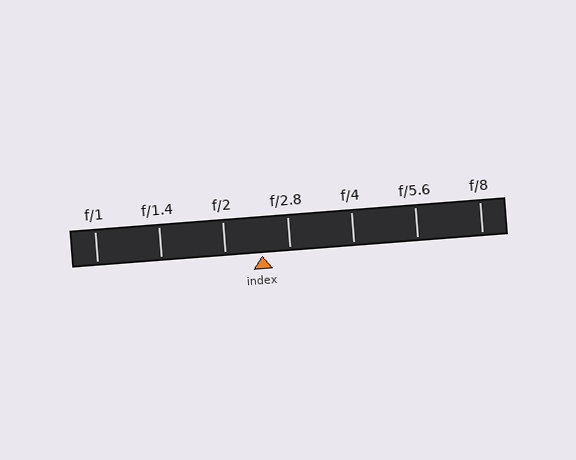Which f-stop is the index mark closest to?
The index mark is closest to f/2.8.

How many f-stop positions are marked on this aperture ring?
There are 7 f-stop positions marked.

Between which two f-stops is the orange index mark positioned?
The index mark is between f/2 and f/2.8.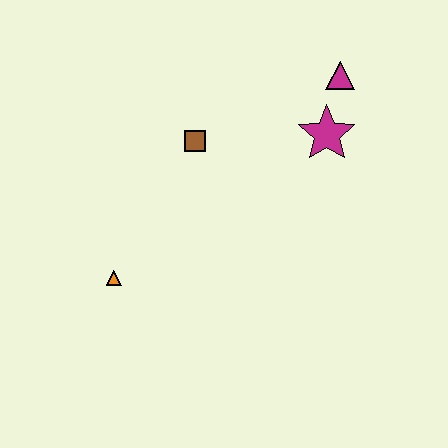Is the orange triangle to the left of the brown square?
Yes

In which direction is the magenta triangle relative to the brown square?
The magenta triangle is to the right of the brown square.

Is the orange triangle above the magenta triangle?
No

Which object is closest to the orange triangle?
The brown square is closest to the orange triangle.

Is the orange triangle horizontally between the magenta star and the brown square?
No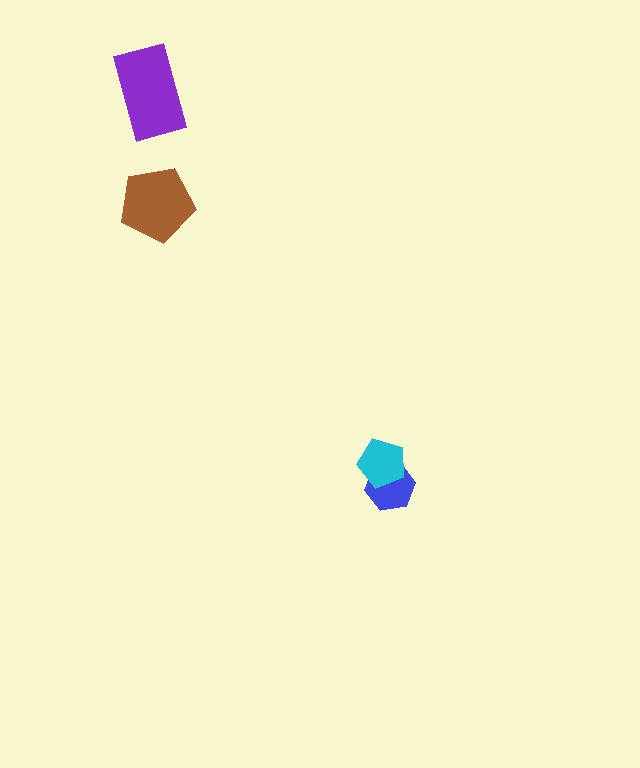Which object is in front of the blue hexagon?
The cyan pentagon is in front of the blue hexagon.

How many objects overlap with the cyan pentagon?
1 object overlaps with the cyan pentagon.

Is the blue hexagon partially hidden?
Yes, it is partially covered by another shape.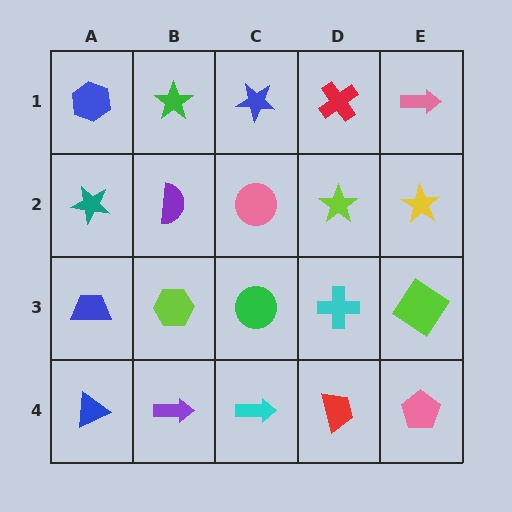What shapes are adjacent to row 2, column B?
A green star (row 1, column B), a lime hexagon (row 3, column B), a teal star (row 2, column A), a pink circle (row 2, column C).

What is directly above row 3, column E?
A yellow star.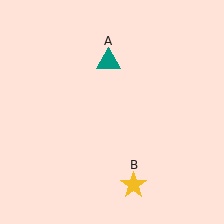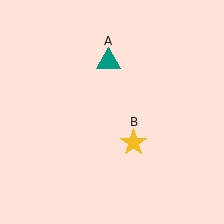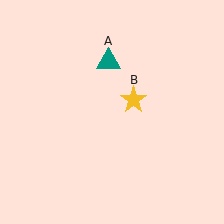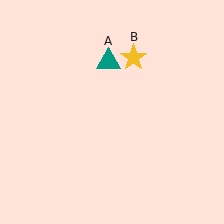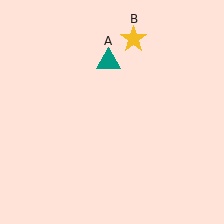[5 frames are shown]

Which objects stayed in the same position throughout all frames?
Teal triangle (object A) remained stationary.